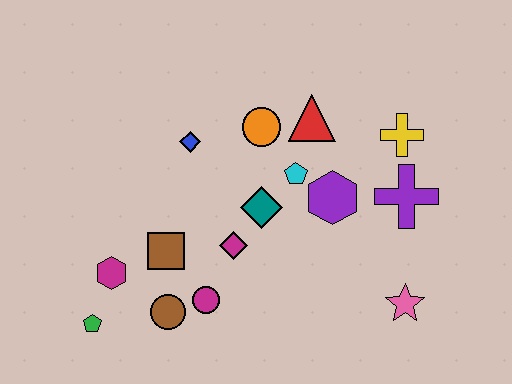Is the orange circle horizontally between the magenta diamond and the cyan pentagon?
Yes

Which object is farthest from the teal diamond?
The green pentagon is farthest from the teal diamond.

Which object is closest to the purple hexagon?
The cyan pentagon is closest to the purple hexagon.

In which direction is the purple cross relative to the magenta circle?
The purple cross is to the right of the magenta circle.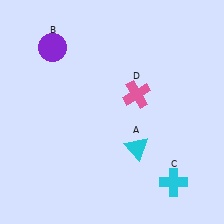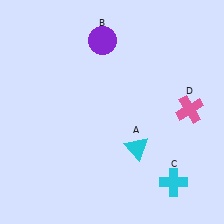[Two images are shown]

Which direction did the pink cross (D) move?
The pink cross (D) moved right.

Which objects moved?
The objects that moved are: the purple circle (B), the pink cross (D).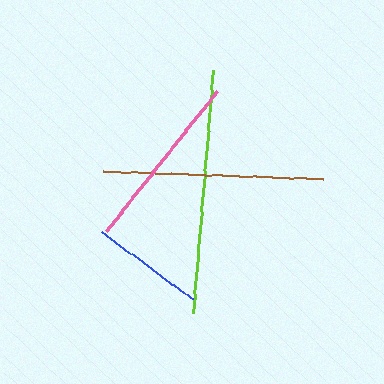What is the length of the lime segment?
The lime segment is approximately 243 pixels long.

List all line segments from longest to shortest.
From longest to shortest: lime, brown, pink, blue.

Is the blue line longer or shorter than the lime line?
The lime line is longer than the blue line.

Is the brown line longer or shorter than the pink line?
The brown line is longer than the pink line.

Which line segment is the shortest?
The blue line is the shortest at approximately 114 pixels.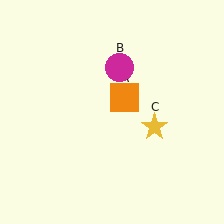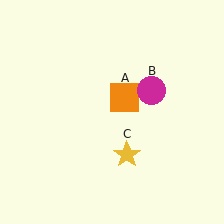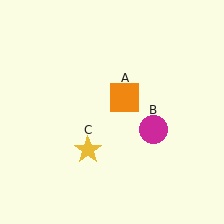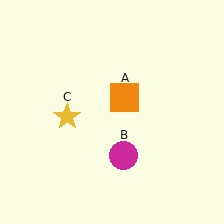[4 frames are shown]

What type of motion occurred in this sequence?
The magenta circle (object B), yellow star (object C) rotated clockwise around the center of the scene.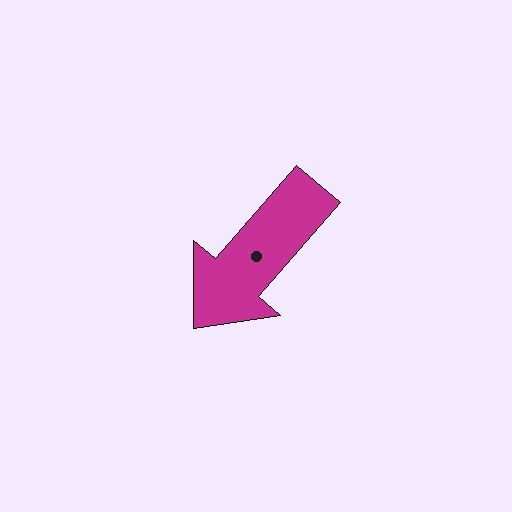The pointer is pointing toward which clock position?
Roughly 7 o'clock.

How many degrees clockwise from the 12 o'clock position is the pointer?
Approximately 221 degrees.